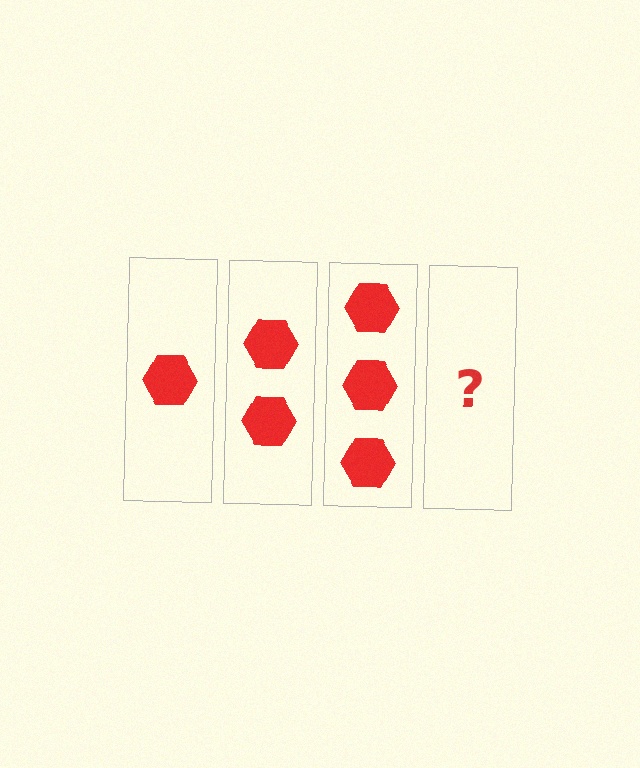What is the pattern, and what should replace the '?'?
The pattern is that each step adds one more hexagon. The '?' should be 4 hexagons.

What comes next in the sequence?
The next element should be 4 hexagons.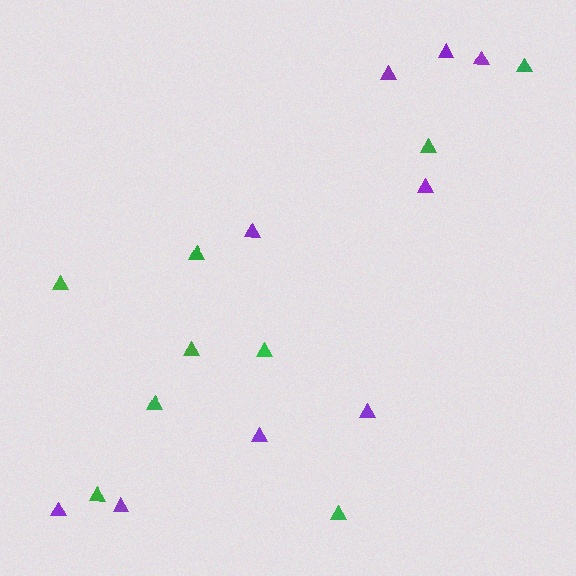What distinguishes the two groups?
There are 2 groups: one group of purple triangles (9) and one group of green triangles (9).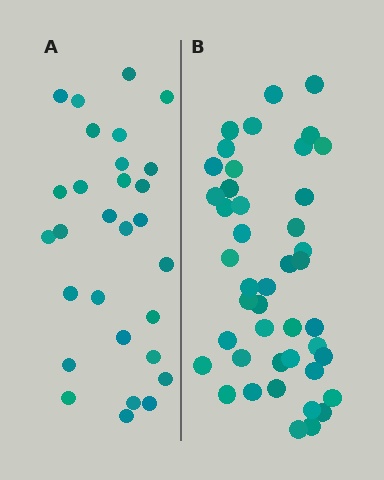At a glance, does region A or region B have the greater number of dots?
Region B (the right region) has more dots.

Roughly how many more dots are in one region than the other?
Region B has approximately 15 more dots than region A.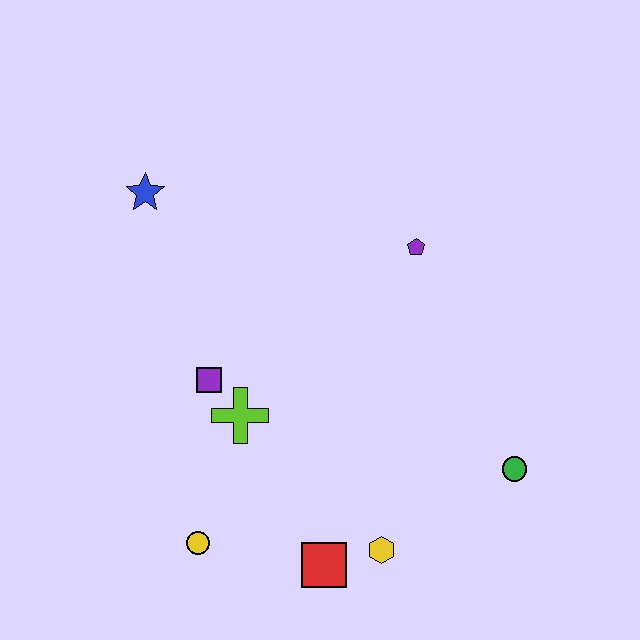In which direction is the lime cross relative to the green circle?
The lime cross is to the left of the green circle.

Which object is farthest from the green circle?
The blue star is farthest from the green circle.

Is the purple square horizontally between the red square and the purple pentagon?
No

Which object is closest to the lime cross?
The purple square is closest to the lime cross.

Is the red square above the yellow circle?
No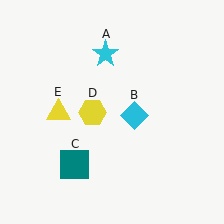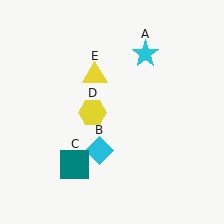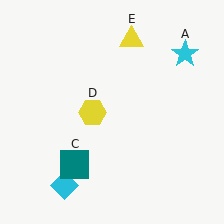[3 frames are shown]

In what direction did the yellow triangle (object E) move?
The yellow triangle (object E) moved up and to the right.